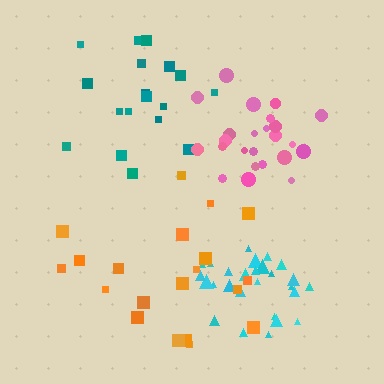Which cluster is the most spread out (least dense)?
Orange.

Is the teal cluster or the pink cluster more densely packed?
Pink.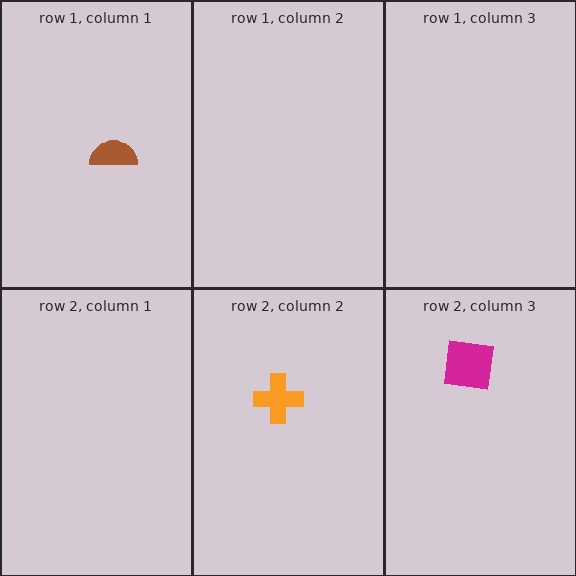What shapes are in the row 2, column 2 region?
The orange cross.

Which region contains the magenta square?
The row 2, column 3 region.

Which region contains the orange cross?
The row 2, column 2 region.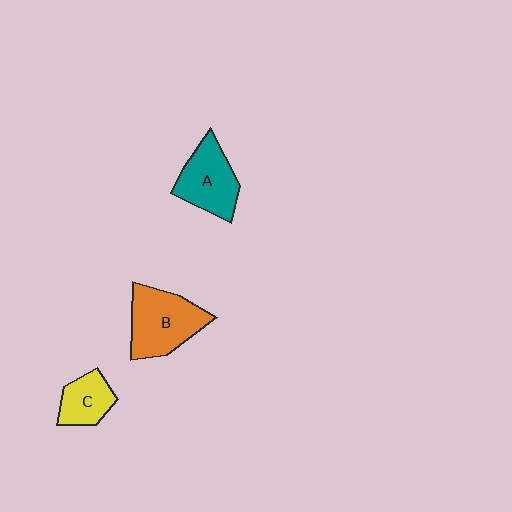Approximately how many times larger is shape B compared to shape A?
Approximately 1.2 times.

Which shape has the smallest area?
Shape C (yellow).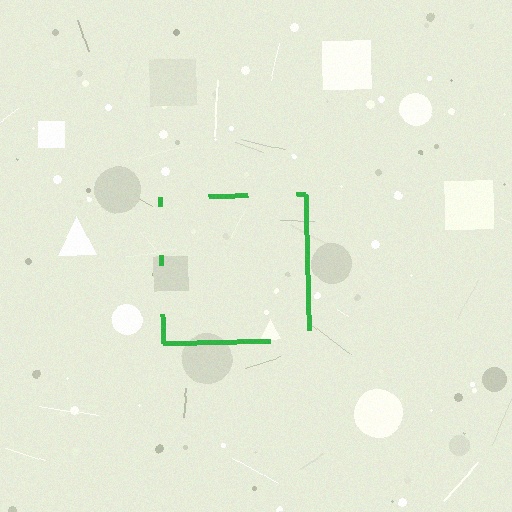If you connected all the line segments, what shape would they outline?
They would outline a square.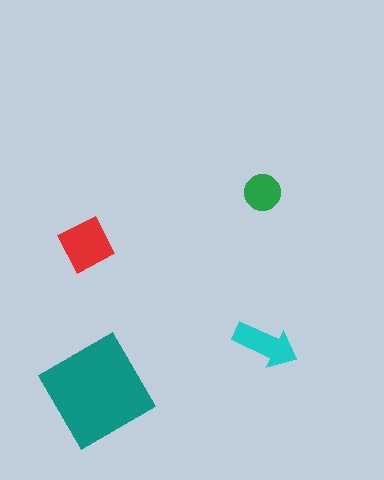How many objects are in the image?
There are 4 objects in the image.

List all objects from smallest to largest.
The green circle, the cyan arrow, the red diamond, the teal square.